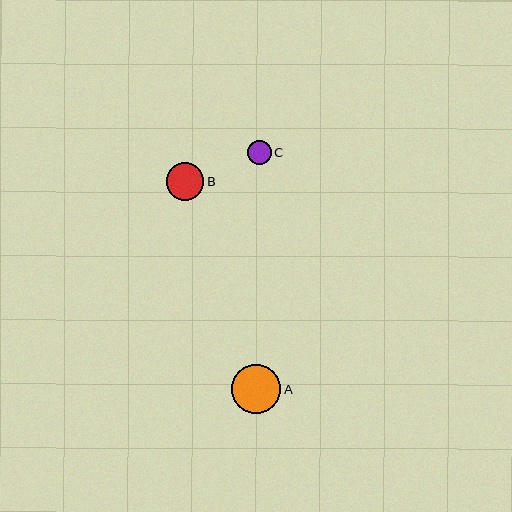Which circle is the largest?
Circle A is the largest with a size of approximately 50 pixels.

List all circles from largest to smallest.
From largest to smallest: A, B, C.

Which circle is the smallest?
Circle C is the smallest with a size of approximately 23 pixels.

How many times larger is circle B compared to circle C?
Circle B is approximately 1.6 times the size of circle C.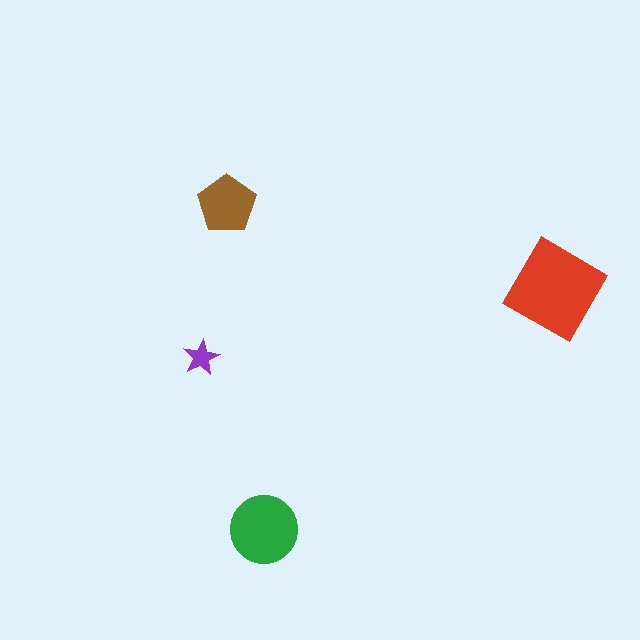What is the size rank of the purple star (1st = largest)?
4th.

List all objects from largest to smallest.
The red diamond, the green circle, the brown pentagon, the purple star.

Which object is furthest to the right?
The red diamond is rightmost.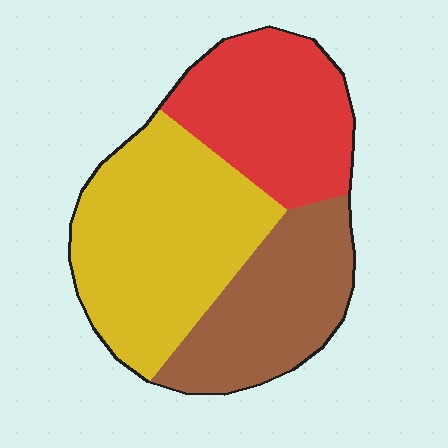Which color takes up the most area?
Yellow, at roughly 45%.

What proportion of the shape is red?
Red takes up between a quarter and a half of the shape.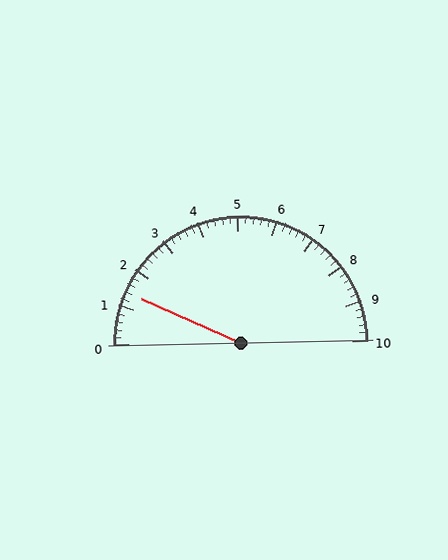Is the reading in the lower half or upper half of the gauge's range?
The reading is in the lower half of the range (0 to 10).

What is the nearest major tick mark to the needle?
The nearest major tick mark is 1.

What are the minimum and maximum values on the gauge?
The gauge ranges from 0 to 10.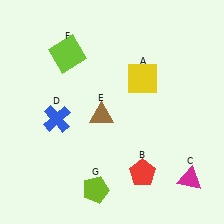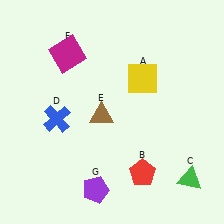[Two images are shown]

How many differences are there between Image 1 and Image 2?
There are 3 differences between the two images.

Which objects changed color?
C changed from magenta to green. F changed from lime to magenta. G changed from lime to purple.